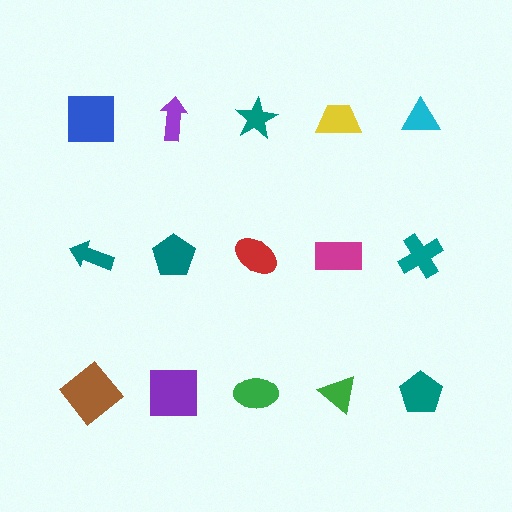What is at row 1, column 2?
A purple arrow.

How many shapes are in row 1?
5 shapes.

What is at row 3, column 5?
A teal pentagon.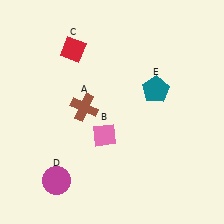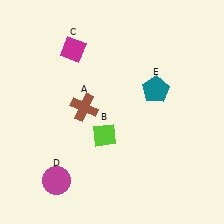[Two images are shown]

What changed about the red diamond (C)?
In Image 1, C is red. In Image 2, it changed to magenta.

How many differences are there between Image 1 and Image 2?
There are 2 differences between the two images.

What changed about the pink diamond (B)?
In Image 1, B is pink. In Image 2, it changed to lime.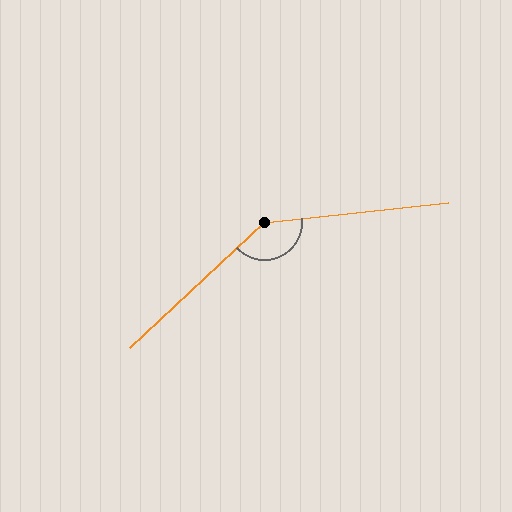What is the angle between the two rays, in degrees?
Approximately 143 degrees.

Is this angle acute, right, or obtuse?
It is obtuse.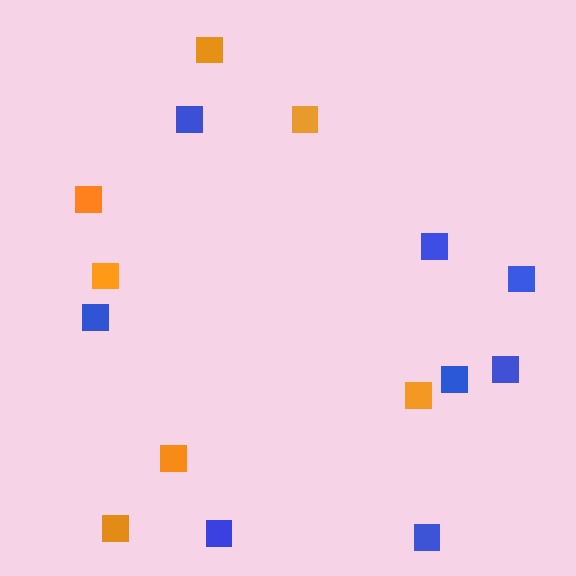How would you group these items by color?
There are 2 groups: one group of blue squares (8) and one group of orange squares (7).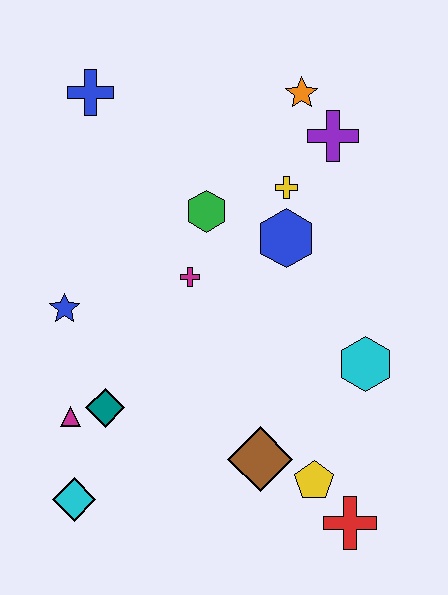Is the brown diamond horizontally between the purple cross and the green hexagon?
Yes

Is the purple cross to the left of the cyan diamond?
No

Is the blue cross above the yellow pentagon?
Yes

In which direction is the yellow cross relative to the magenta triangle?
The yellow cross is above the magenta triangle.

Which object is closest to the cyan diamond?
The magenta triangle is closest to the cyan diamond.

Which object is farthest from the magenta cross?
The red cross is farthest from the magenta cross.